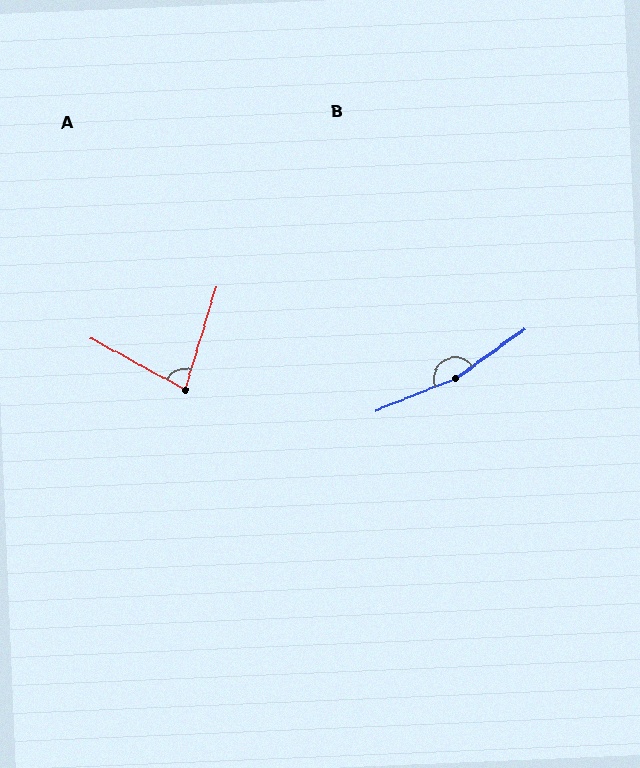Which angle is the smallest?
A, at approximately 78 degrees.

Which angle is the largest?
B, at approximately 166 degrees.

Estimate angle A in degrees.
Approximately 78 degrees.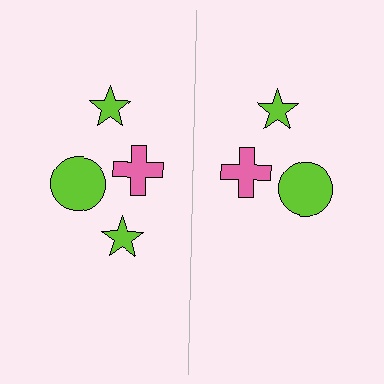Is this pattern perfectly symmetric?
No, the pattern is not perfectly symmetric. A lime star is missing from the right side.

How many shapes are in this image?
There are 7 shapes in this image.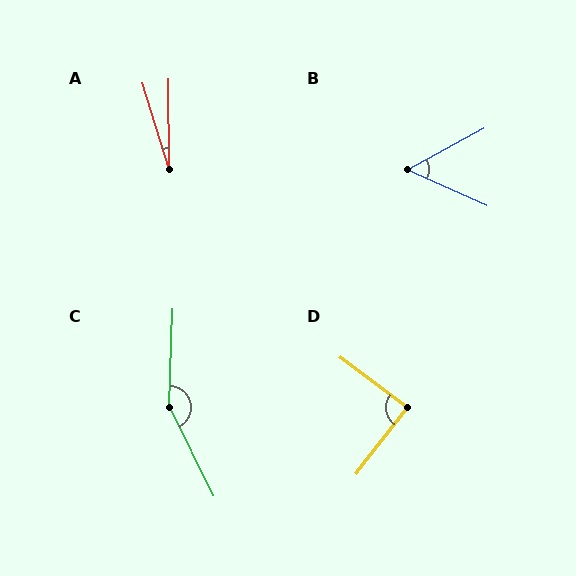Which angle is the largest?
C, at approximately 152 degrees.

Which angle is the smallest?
A, at approximately 17 degrees.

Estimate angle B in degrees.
Approximately 53 degrees.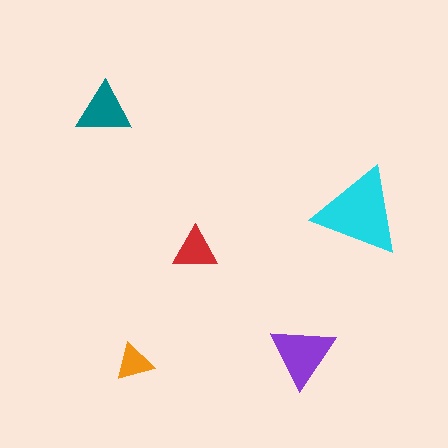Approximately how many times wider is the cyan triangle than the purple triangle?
About 1.5 times wider.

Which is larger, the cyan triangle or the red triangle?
The cyan one.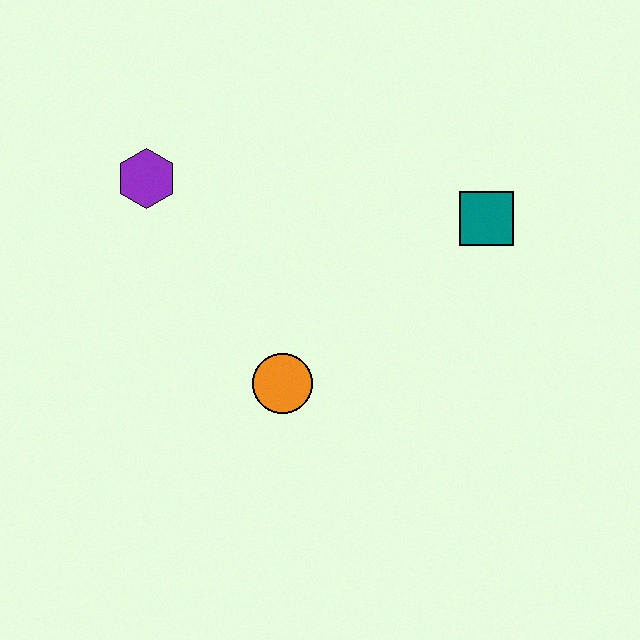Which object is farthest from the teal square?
The purple hexagon is farthest from the teal square.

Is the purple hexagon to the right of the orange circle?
No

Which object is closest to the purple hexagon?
The orange circle is closest to the purple hexagon.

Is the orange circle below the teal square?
Yes